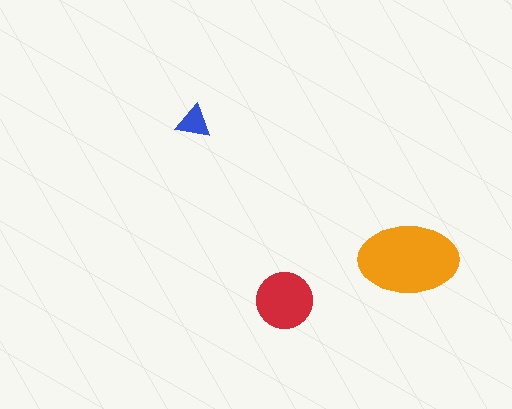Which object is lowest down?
The red circle is bottommost.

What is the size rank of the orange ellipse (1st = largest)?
1st.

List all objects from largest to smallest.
The orange ellipse, the red circle, the blue triangle.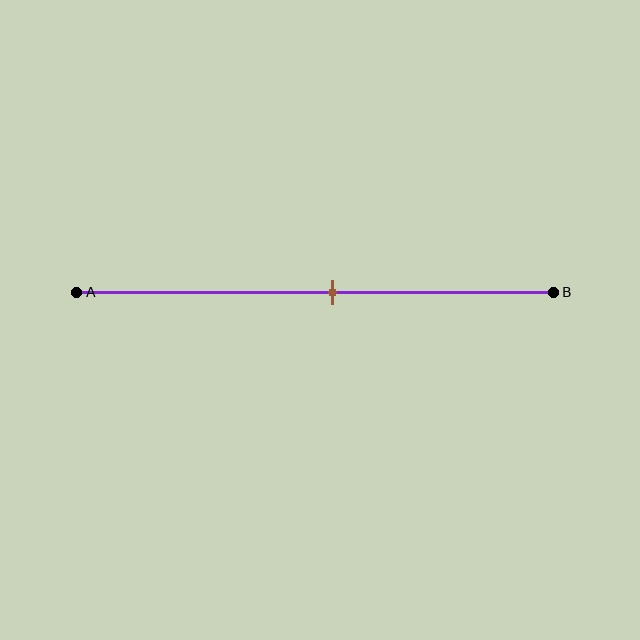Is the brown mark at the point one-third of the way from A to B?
No, the mark is at about 55% from A, not at the 33% one-third point.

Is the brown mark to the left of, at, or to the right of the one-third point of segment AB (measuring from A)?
The brown mark is to the right of the one-third point of segment AB.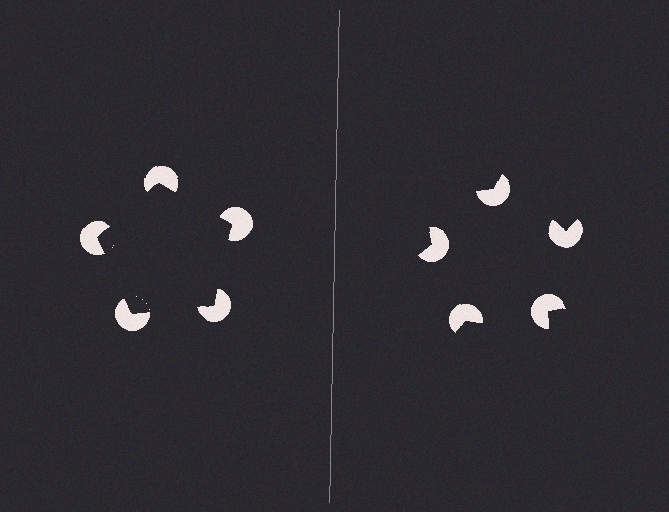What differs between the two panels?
The pac-man discs are positioned identically on both sides; only the wedge orientations differ. On the left they align to a pentagon; on the right they are misaligned.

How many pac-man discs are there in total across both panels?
10 — 5 on each side.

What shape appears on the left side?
An illusory pentagon.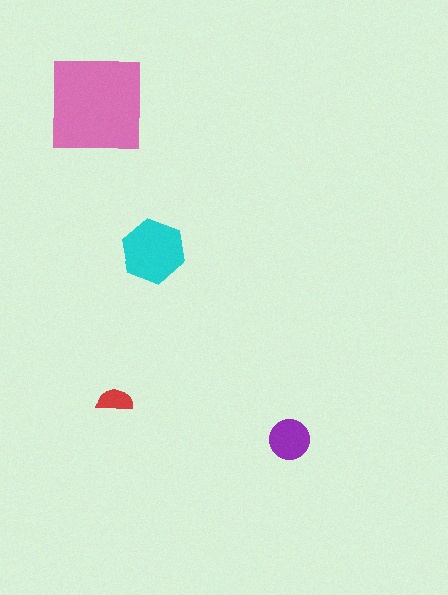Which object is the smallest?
The red semicircle.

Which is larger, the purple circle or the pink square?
The pink square.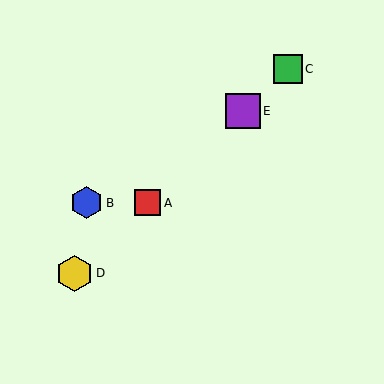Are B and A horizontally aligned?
Yes, both are at y≈203.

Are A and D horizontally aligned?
No, A is at y≈203 and D is at y≈273.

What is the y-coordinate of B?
Object B is at y≈203.